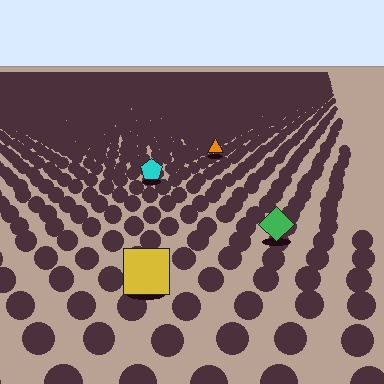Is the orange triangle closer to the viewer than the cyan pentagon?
No. The cyan pentagon is closer — you can tell from the texture gradient: the ground texture is coarser near it.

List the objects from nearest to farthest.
From nearest to farthest: the yellow square, the green diamond, the cyan pentagon, the orange triangle.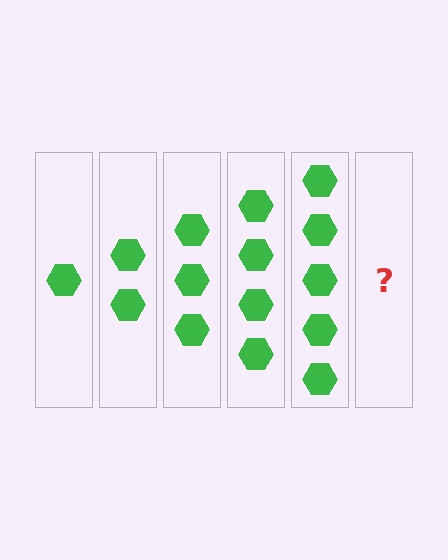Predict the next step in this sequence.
The next step is 6 hexagons.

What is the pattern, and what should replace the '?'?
The pattern is that each step adds one more hexagon. The '?' should be 6 hexagons.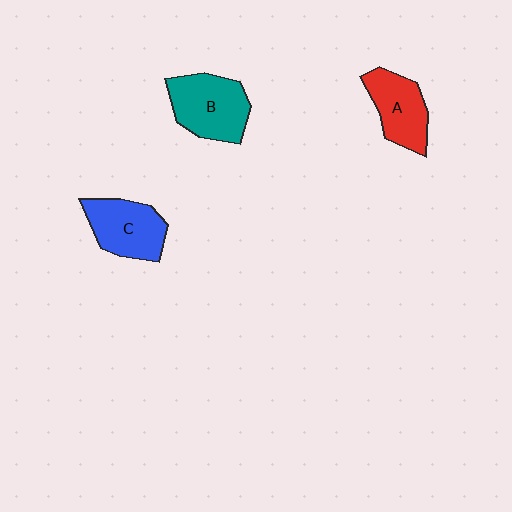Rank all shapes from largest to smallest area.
From largest to smallest: B (teal), C (blue), A (red).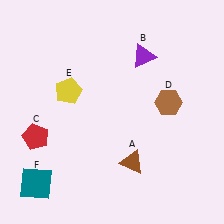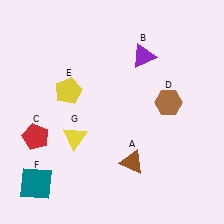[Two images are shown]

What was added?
A yellow triangle (G) was added in Image 2.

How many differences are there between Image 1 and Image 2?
There is 1 difference between the two images.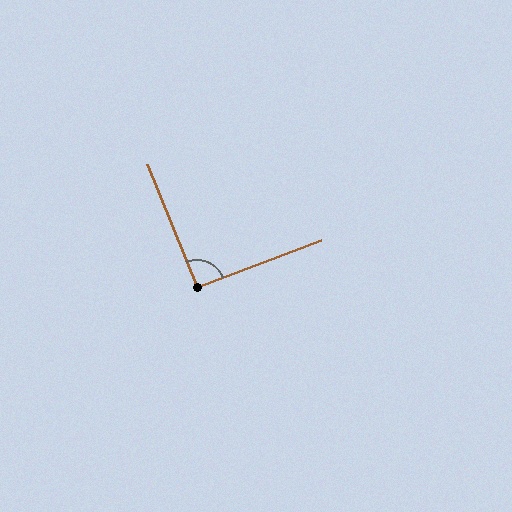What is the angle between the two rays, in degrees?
Approximately 91 degrees.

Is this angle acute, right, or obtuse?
It is approximately a right angle.